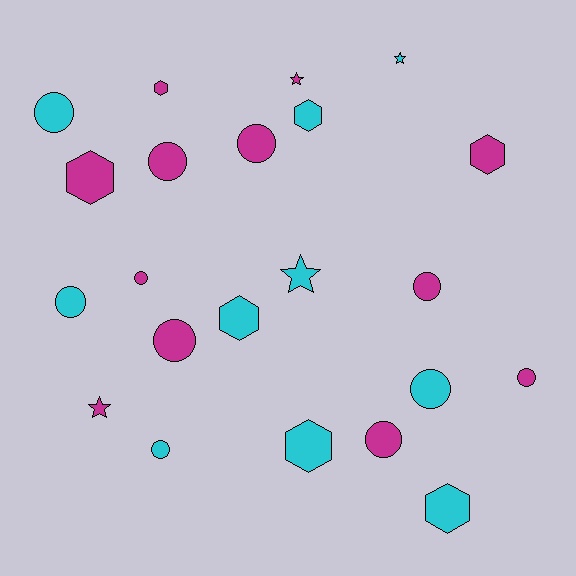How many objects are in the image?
There are 22 objects.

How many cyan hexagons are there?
There are 4 cyan hexagons.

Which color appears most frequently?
Magenta, with 12 objects.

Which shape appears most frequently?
Circle, with 11 objects.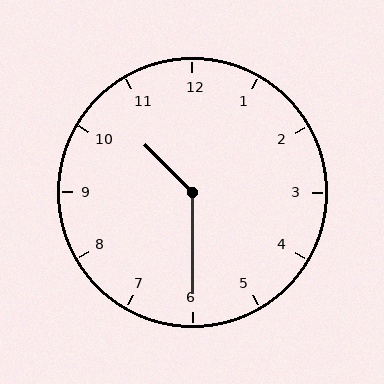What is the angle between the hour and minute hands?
Approximately 135 degrees.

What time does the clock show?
10:30.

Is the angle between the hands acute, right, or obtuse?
It is obtuse.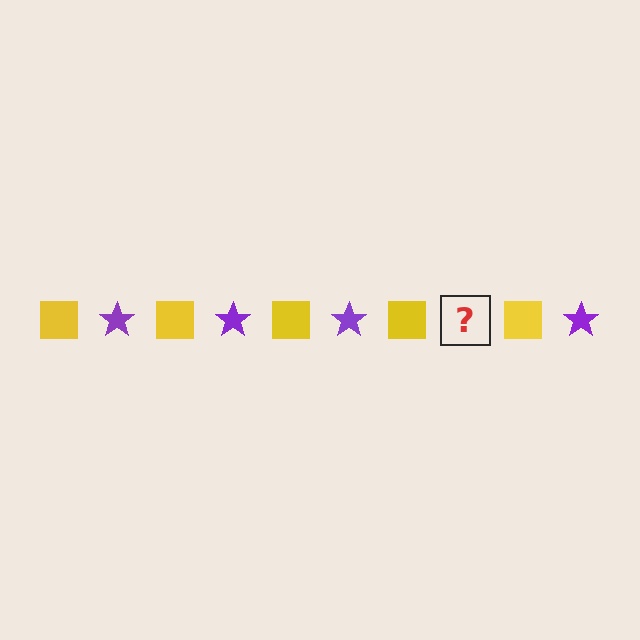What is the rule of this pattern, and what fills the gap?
The rule is that the pattern alternates between yellow square and purple star. The gap should be filled with a purple star.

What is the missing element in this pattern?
The missing element is a purple star.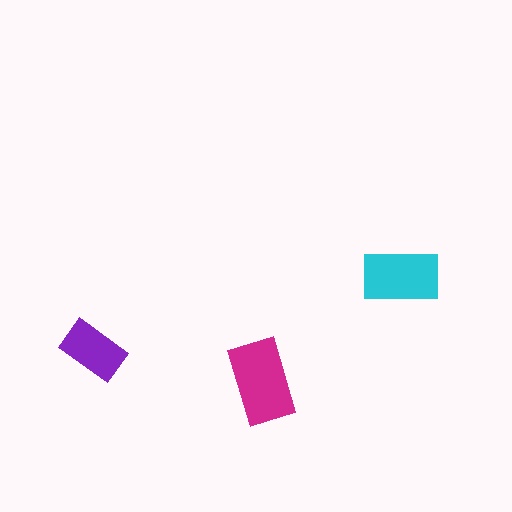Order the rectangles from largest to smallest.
the magenta one, the cyan one, the purple one.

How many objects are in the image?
There are 3 objects in the image.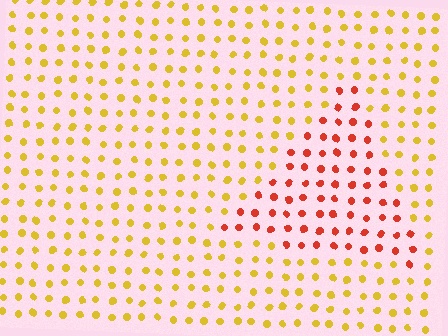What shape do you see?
I see a triangle.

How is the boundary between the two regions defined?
The boundary is defined purely by a slight shift in hue (about 46 degrees). Spacing, size, and orientation are identical on both sides.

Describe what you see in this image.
The image is filled with small yellow elements in a uniform arrangement. A triangle-shaped region is visible where the elements are tinted to a slightly different hue, forming a subtle color boundary.